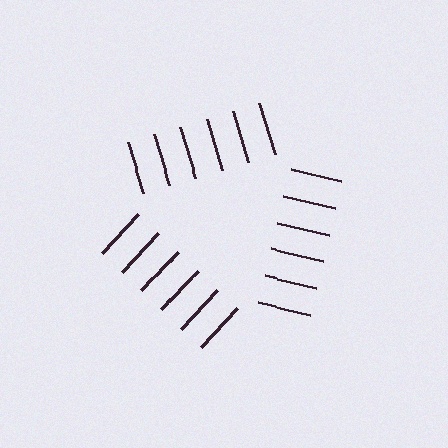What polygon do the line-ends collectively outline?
An illusory triangle — the line segments terminate on its edges but no continuous stroke is drawn.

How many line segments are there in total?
18 — 6 along each of the 3 edges.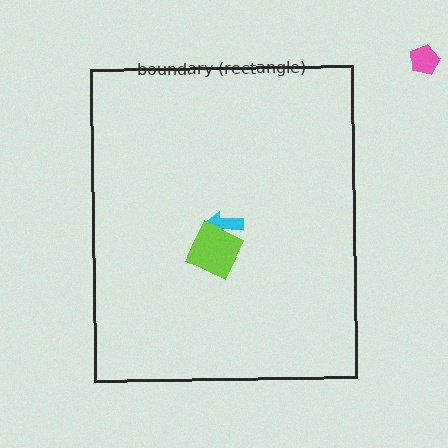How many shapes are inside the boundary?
2 inside, 1 outside.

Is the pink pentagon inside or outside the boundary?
Outside.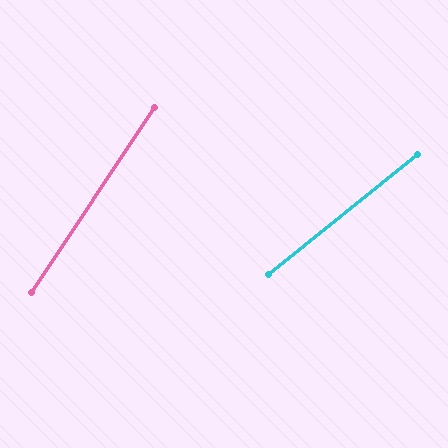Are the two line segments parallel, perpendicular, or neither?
Neither parallel nor perpendicular — they differ by about 17°.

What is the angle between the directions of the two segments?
Approximately 17 degrees.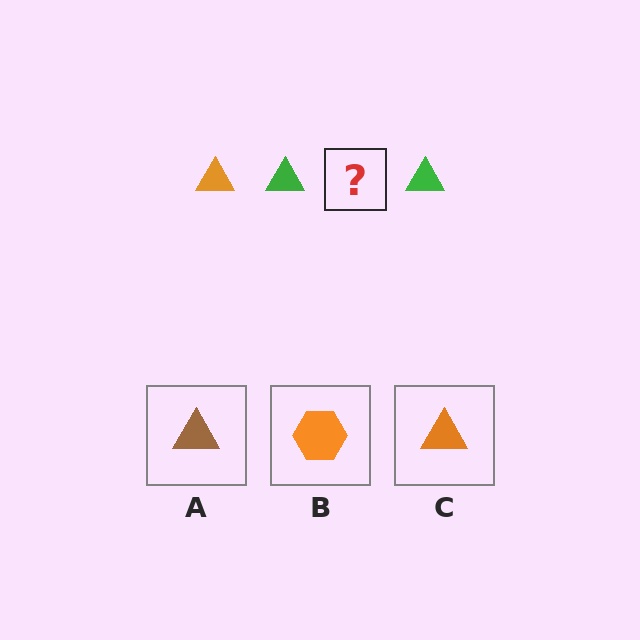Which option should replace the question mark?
Option C.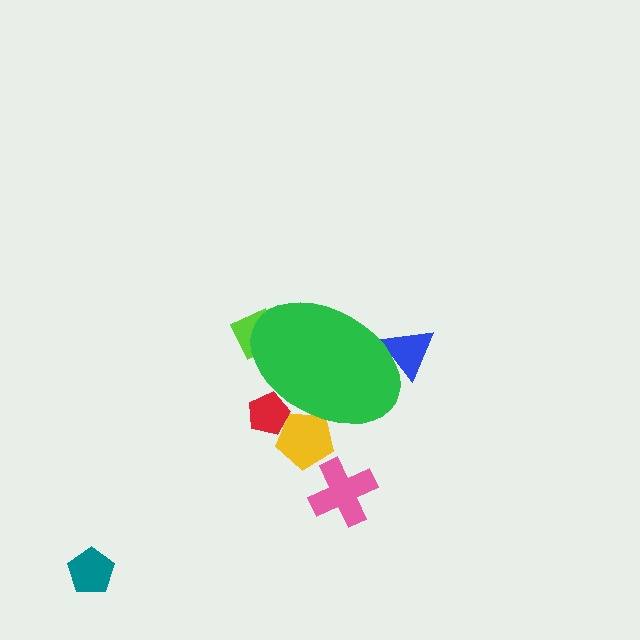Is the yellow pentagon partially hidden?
Yes, the yellow pentagon is partially hidden behind the green ellipse.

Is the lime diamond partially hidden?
Yes, the lime diamond is partially hidden behind the green ellipse.